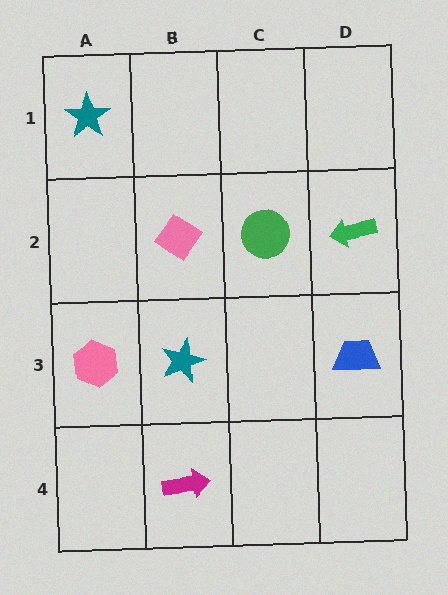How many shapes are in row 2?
3 shapes.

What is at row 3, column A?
A pink hexagon.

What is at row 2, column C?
A green circle.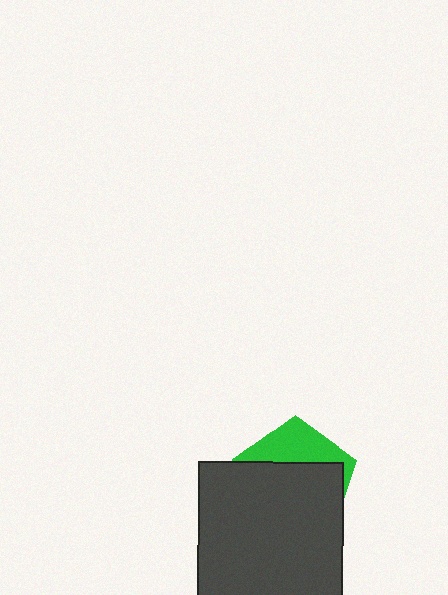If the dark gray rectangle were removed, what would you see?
You would see the complete green pentagon.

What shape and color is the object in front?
The object in front is a dark gray rectangle.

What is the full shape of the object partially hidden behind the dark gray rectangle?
The partially hidden object is a green pentagon.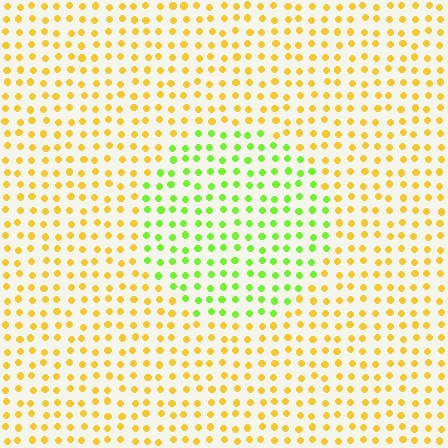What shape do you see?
I see a circle.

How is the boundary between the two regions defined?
The boundary is defined purely by a slight shift in hue (about 53 degrees). Spacing, size, and orientation are identical on both sides.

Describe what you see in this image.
The image is filled with small yellow elements in a uniform arrangement. A circle-shaped region is visible where the elements are tinted to a slightly different hue, forming a subtle color boundary.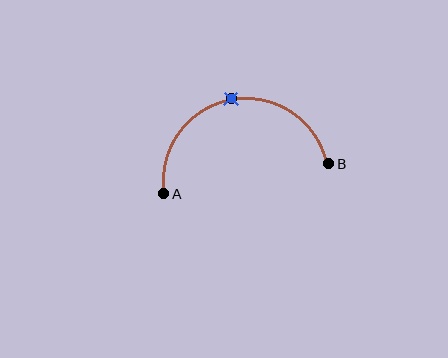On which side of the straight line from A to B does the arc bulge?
The arc bulges above the straight line connecting A and B.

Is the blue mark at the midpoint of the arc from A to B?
Yes. The blue mark lies on the arc at equal arc-length from both A and B — it is the arc midpoint.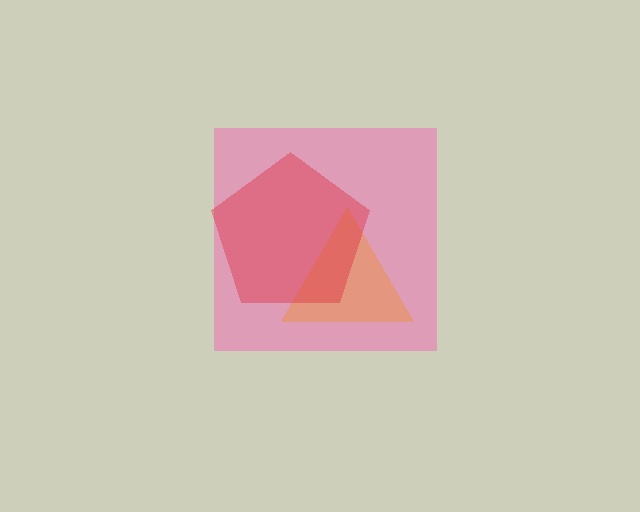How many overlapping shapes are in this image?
There are 3 overlapping shapes in the image.